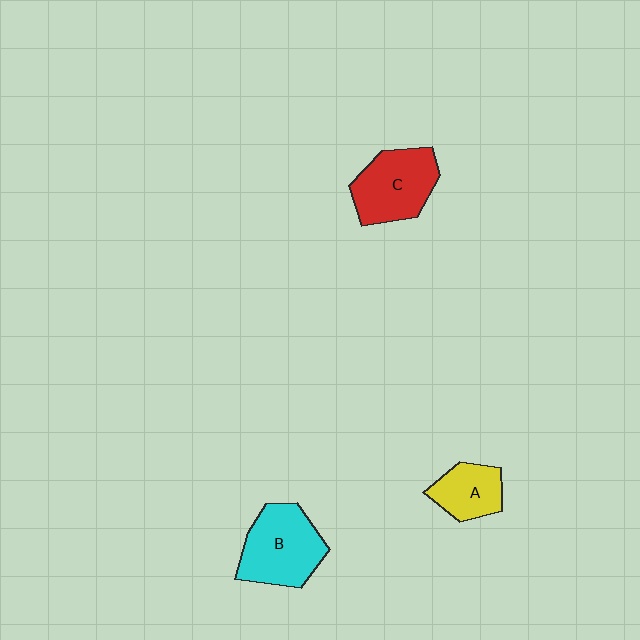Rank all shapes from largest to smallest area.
From largest to smallest: B (cyan), C (red), A (yellow).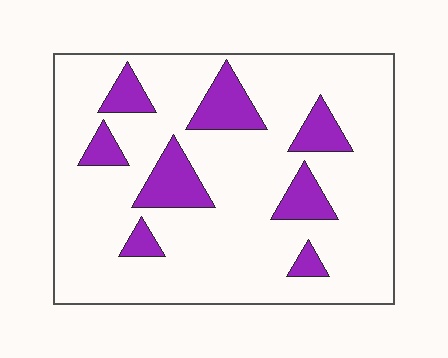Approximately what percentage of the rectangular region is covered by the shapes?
Approximately 15%.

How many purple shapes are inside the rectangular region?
8.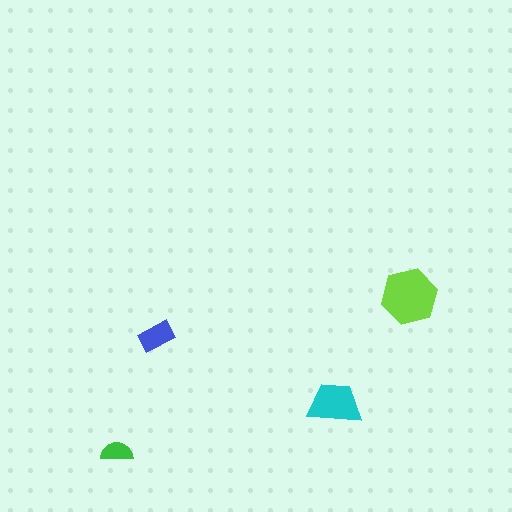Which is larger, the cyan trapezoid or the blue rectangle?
The cyan trapezoid.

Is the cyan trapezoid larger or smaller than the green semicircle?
Larger.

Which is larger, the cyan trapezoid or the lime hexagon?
The lime hexagon.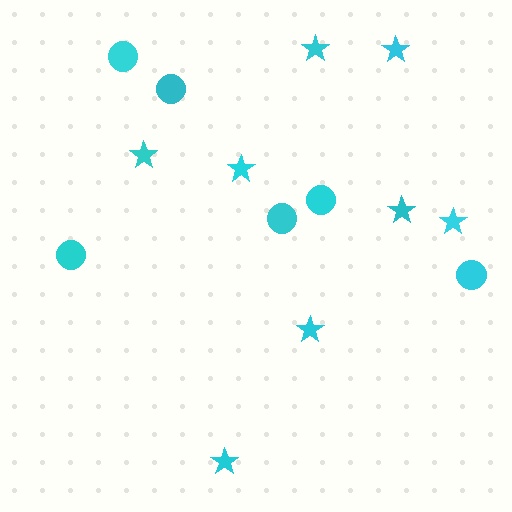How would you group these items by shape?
There are 2 groups: one group of circles (6) and one group of stars (8).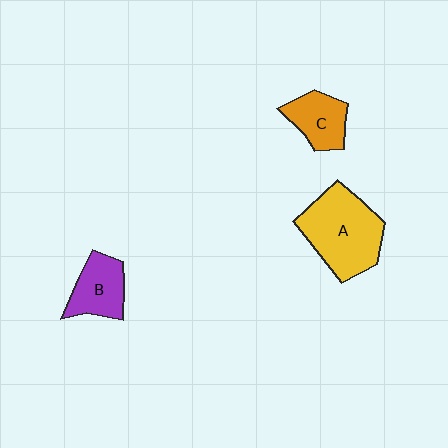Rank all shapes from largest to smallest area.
From largest to smallest: A (yellow), B (purple), C (orange).